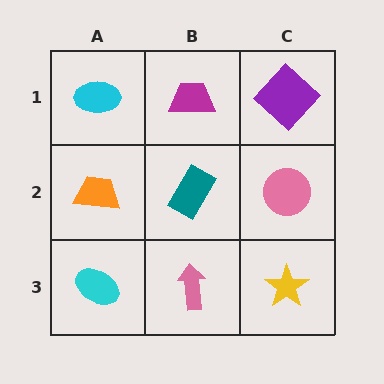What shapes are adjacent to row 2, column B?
A magenta trapezoid (row 1, column B), a pink arrow (row 3, column B), an orange trapezoid (row 2, column A), a pink circle (row 2, column C).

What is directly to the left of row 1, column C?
A magenta trapezoid.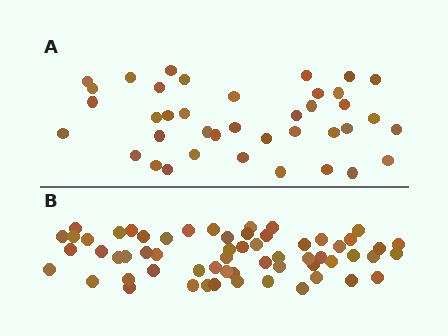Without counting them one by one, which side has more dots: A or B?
Region B (the bottom region) has more dots.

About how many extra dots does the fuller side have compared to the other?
Region B has approximately 20 more dots than region A.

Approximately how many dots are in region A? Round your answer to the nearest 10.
About 40 dots. (The exact count is 39, which rounds to 40.)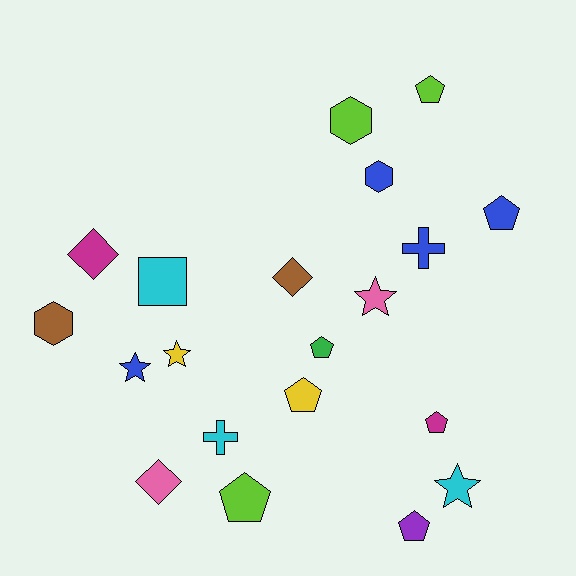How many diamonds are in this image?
There are 3 diamonds.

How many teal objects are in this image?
There are no teal objects.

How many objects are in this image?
There are 20 objects.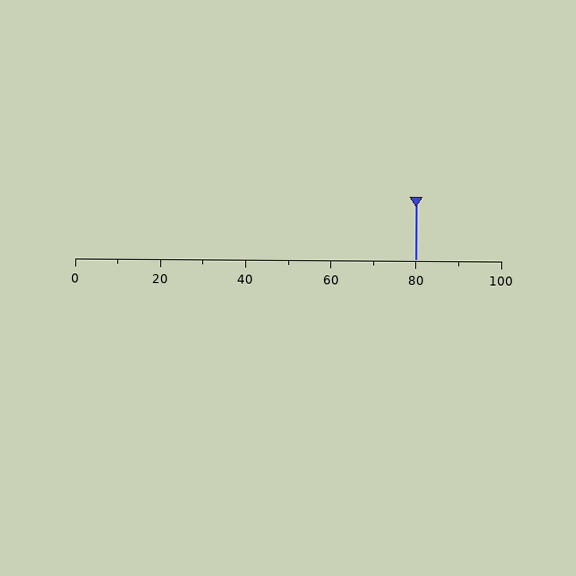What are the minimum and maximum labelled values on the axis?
The axis runs from 0 to 100.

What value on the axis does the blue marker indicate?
The marker indicates approximately 80.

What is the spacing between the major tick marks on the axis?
The major ticks are spaced 20 apart.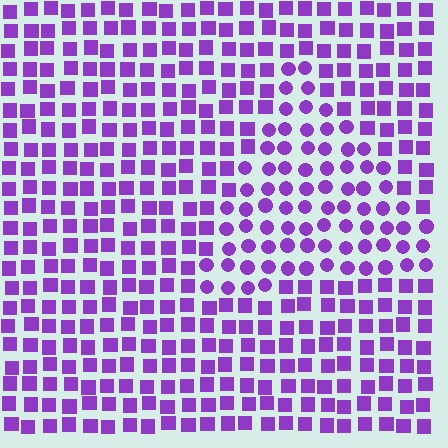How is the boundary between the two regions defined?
The boundary is defined by a change in element shape: circles inside vs. squares outside. All elements share the same color and spacing.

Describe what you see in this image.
The image is filled with small purple elements arranged in a uniform grid. A triangle-shaped region contains circles, while the surrounding area contains squares. The boundary is defined purely by the change in element shape.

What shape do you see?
I see a triangle.